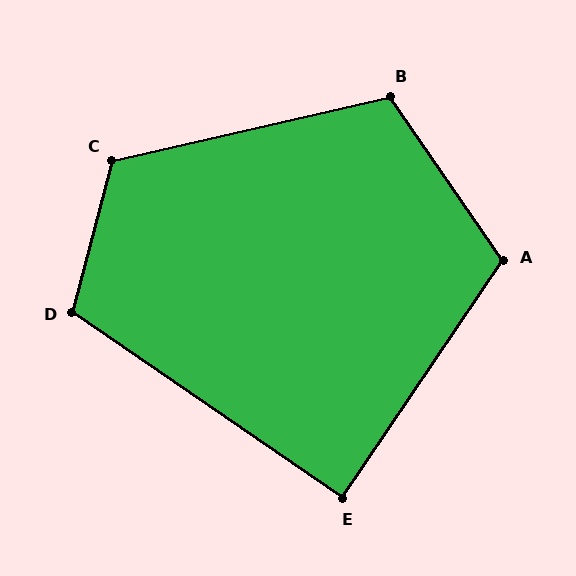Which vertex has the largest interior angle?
C, at approximately 118 degrees.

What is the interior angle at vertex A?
Approximately 111 degrees (obtuse).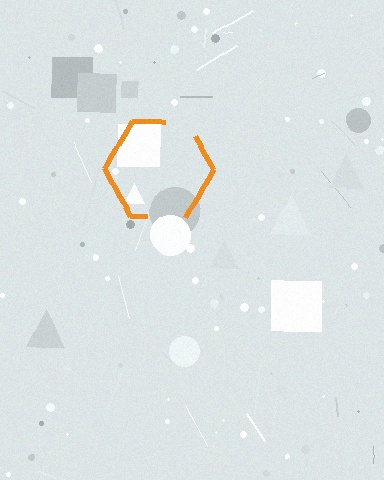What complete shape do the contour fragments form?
The contour fragments form a hexagon.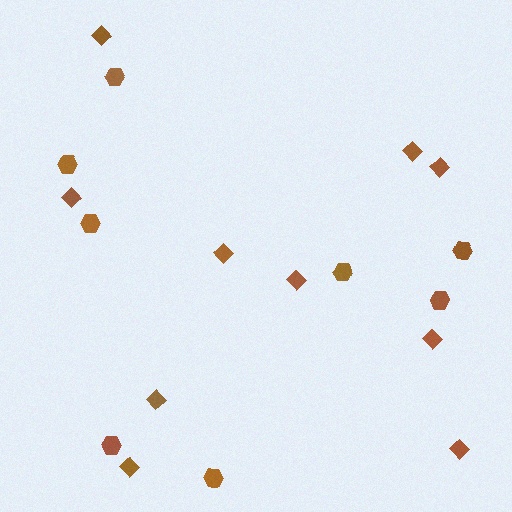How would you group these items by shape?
There are 2 groups: one group of hexagons (8) and one group of diamonds (10).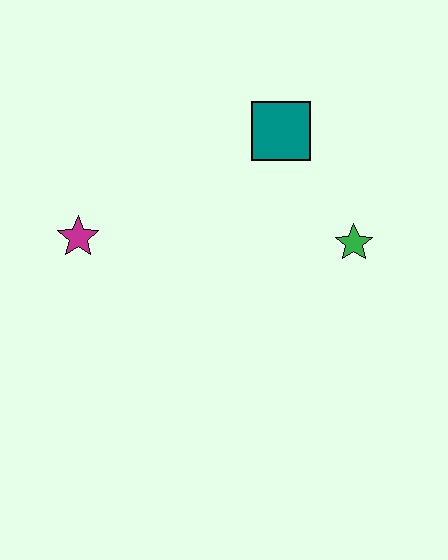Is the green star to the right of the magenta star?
Yes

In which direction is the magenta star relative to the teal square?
The magenta star is to the left of the teal square.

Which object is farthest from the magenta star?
The green star is farthest from the magenta star.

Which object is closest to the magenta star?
The teal square is closest to the magenta star.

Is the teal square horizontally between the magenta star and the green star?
Yes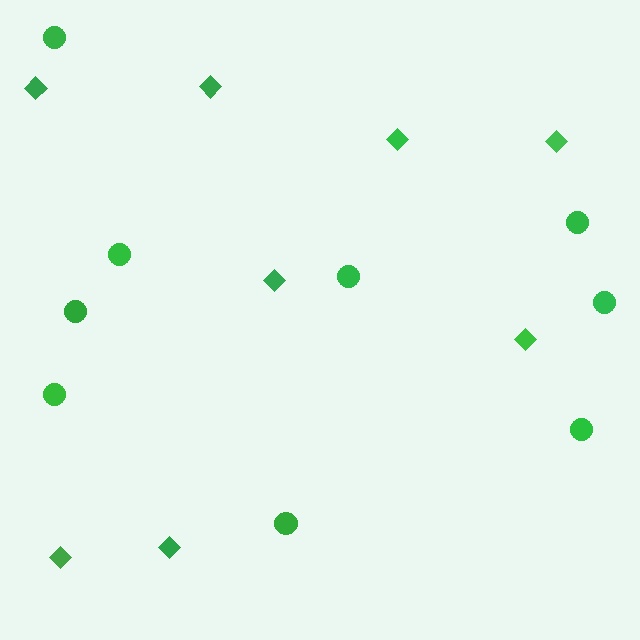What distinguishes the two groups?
There are 2 groups: one group of diamonds (8) and one group of circles (9).